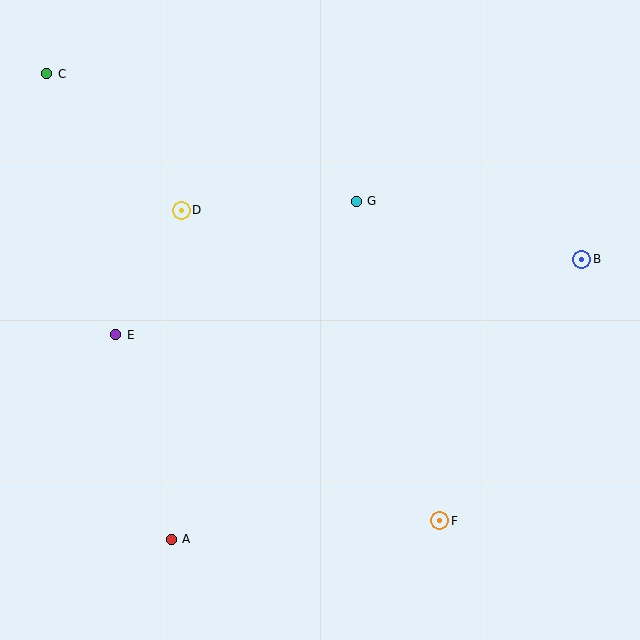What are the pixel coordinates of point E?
Point E is at (116, 335).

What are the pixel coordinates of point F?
Point F is at (440, 521).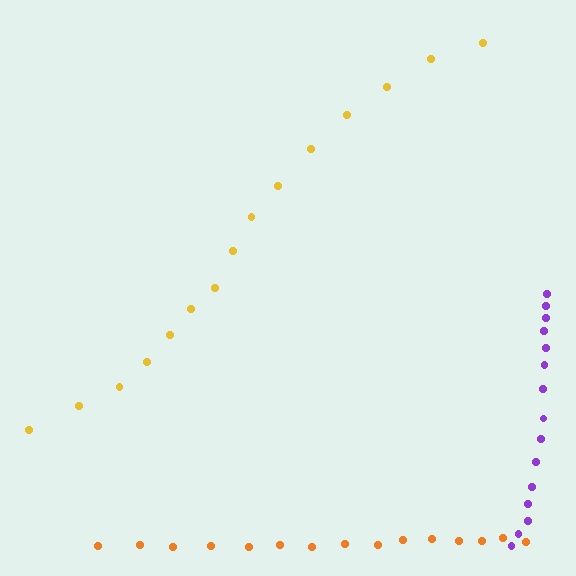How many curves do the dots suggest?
There are 3 distinct paths.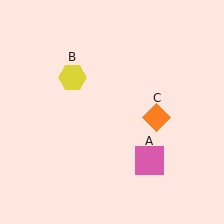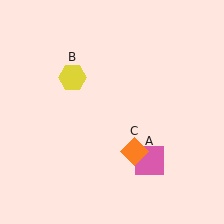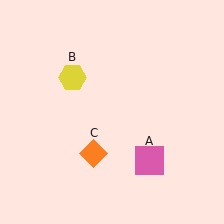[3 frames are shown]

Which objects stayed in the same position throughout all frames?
Pink square (object A) and yellow hexagon (object B) remained stationary.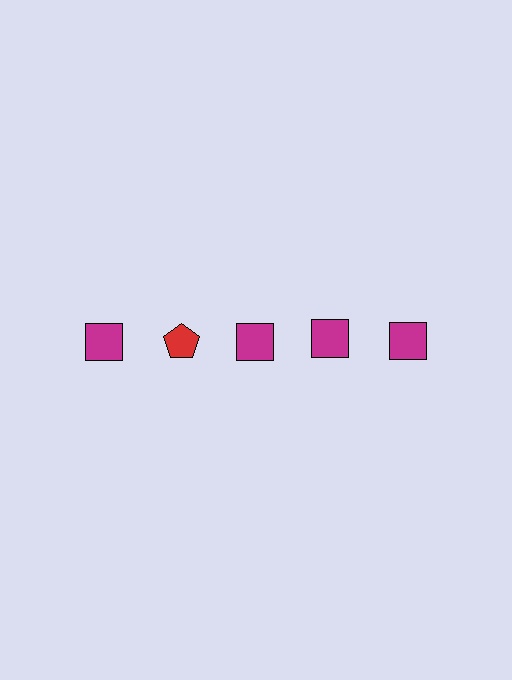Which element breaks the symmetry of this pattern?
The red pentagon in the top row, second from left column breaks the symmetry. All other shapes are magenta squares.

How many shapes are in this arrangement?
There are 5 shapes arranged in a grid pattern.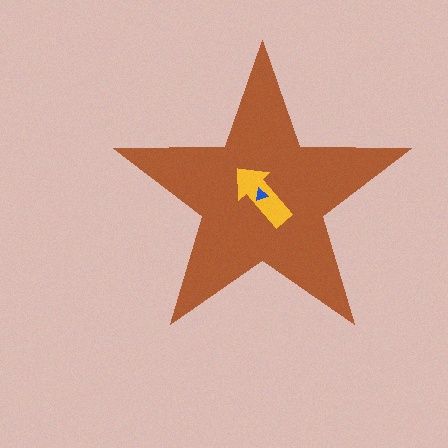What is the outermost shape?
The brown star.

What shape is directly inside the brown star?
The yellow arrow.